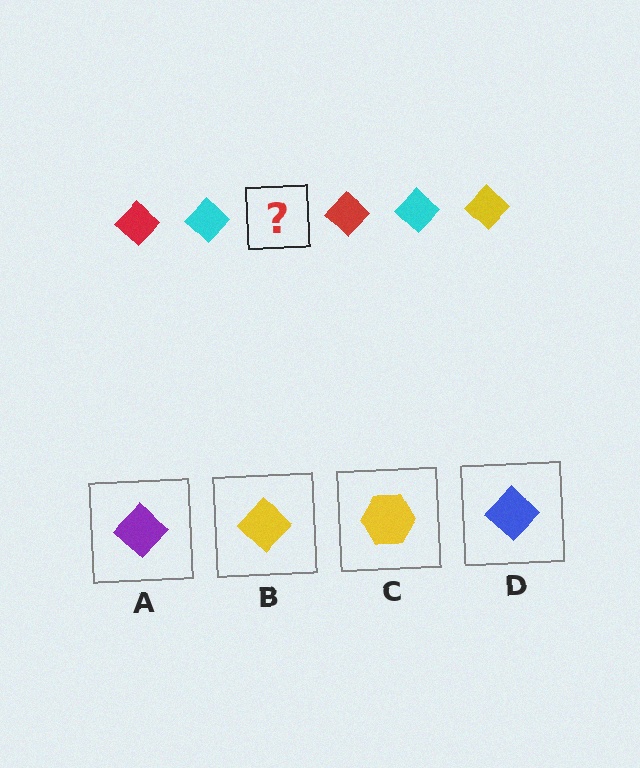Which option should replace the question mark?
Option B.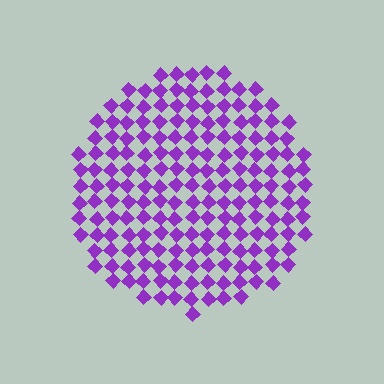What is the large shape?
The large shape is a circle.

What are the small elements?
The small elements are diamonds.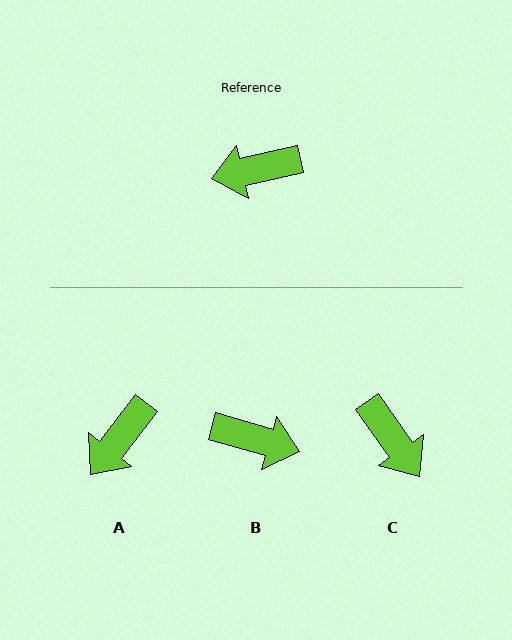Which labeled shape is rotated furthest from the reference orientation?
B, about 151 degrees away.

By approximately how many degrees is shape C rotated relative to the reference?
Approximately 112 degrees counter-clockwise.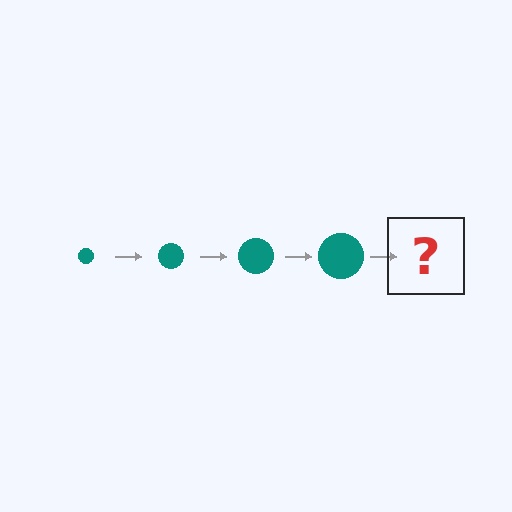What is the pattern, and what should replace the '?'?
The pattern is that the circle gets progressively larger each step. The '?' should be a teal circle, larger than the previous one.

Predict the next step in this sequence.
The next step is a teal circle, larger than the previous one.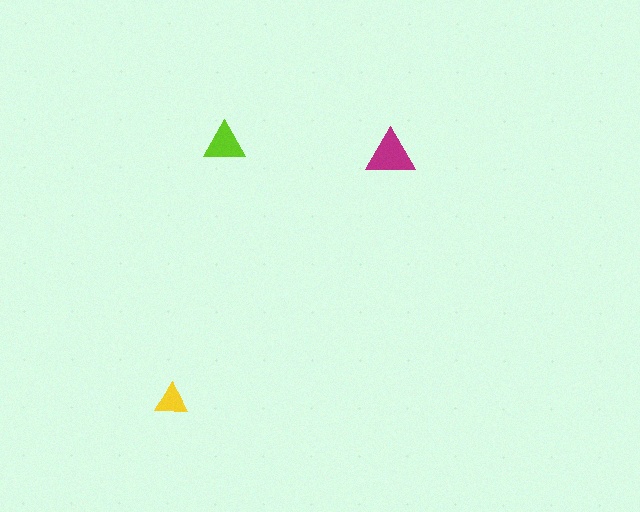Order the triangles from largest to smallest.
the magenta one, the lime one, the yellow one.